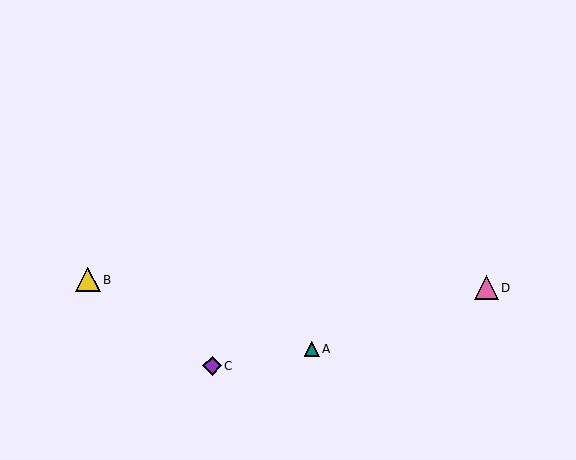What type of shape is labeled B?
Shape B is a yellow triangle.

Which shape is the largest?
The yellow triangle (labeled B) is the largest.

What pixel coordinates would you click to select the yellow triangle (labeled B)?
Click at (88, 280) to select the yellow triangle B.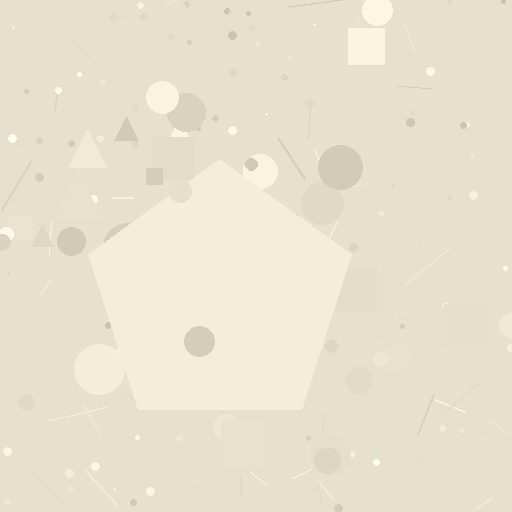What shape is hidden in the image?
A pentagon is hidden in the image.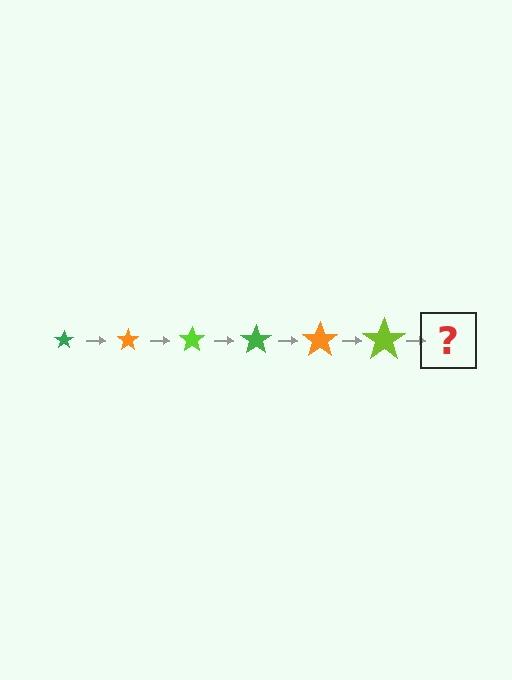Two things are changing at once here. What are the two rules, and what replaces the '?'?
The two rules are that the star grows larger each step and the color cycles through green, orange, and lime. The '?' should be a green star, larger than the previous one.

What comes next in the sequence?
The next element should be a green star, larger than the previous one.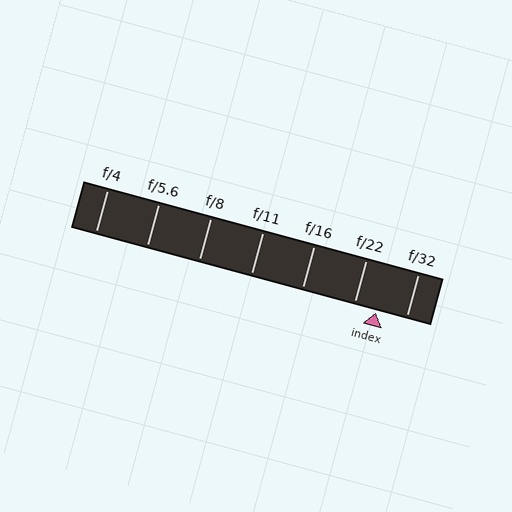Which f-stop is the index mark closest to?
The index mark is closest to f/22.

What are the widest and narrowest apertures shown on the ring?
The widest aperture shown is f/4 and the narrowest is f/32.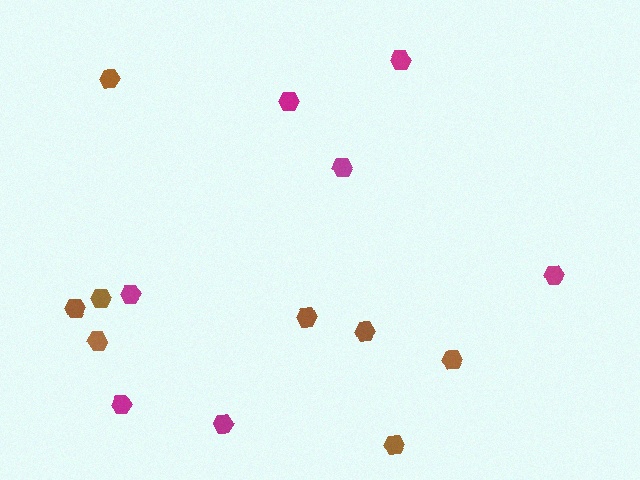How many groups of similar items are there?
There are 2 groups: one group of brown hexagons (8) and one group of magenta hexagons (7).